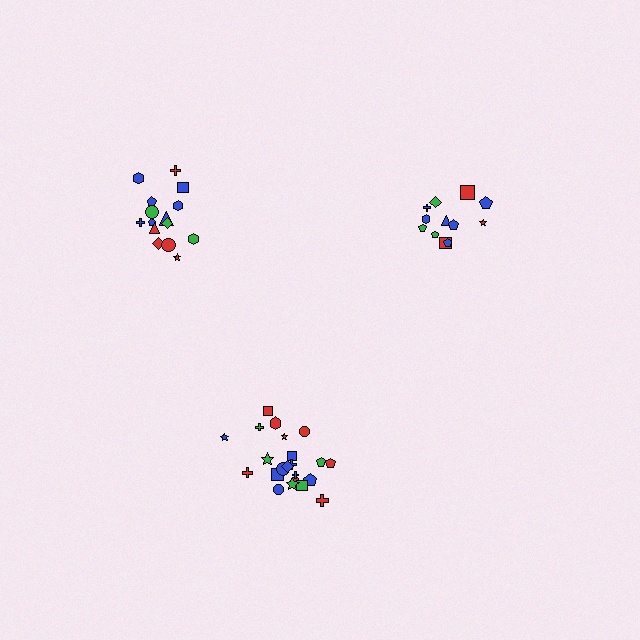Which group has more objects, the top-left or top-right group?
The top-left group.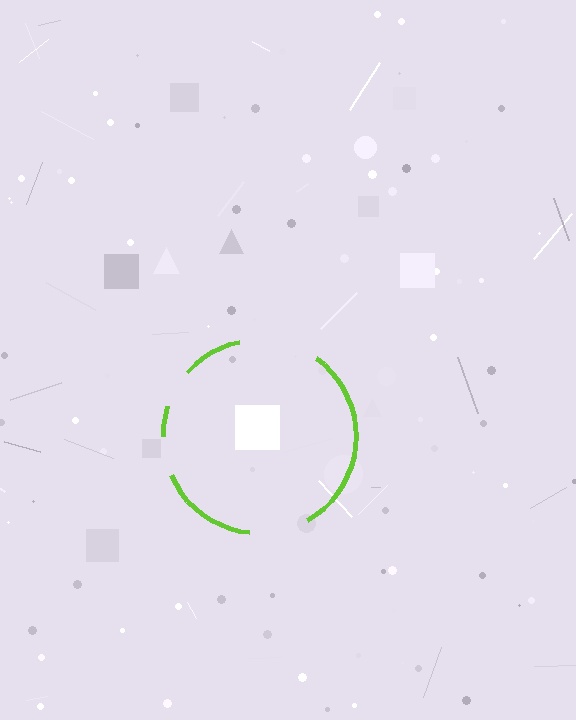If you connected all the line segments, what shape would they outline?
They would outline a circle.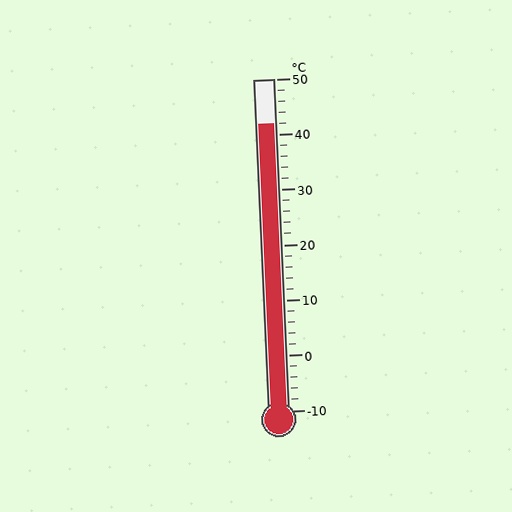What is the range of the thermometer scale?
The thermometer scale ranges from -10°C to 50°C.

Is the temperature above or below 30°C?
The temperature is above 30°C.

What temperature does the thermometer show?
The thermometer shows approximately 42°C.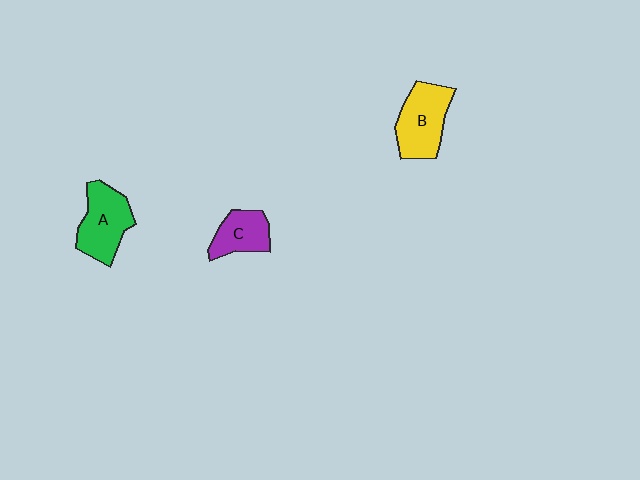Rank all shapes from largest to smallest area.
From largest to smallest: B (yellow), A (green), C (purple).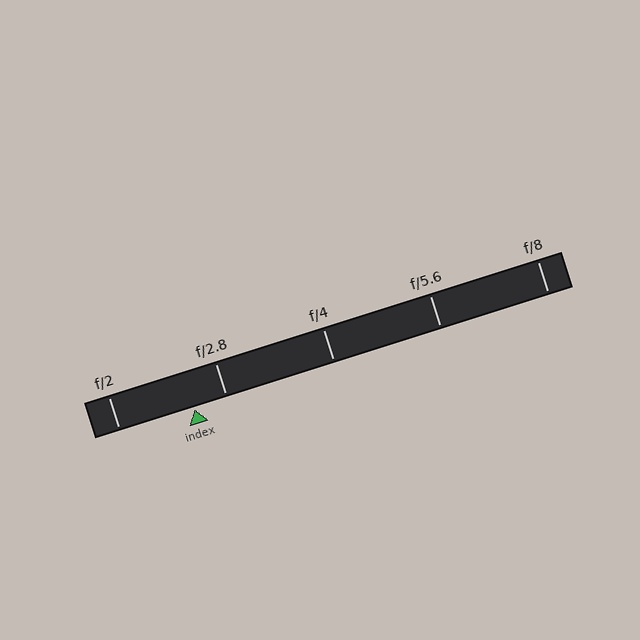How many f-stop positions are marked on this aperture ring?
There are 5 f-stop positions marked.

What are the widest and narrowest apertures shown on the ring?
The widest aperture shown is f/2 and the narrowest is f/8.